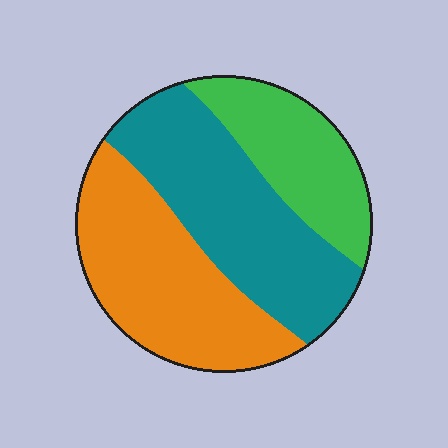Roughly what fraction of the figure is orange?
Orange takes up about three eighths (3/8) of the figure.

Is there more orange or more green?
Orange.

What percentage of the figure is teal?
Teal takes up about two fifths (2/5) of the figure.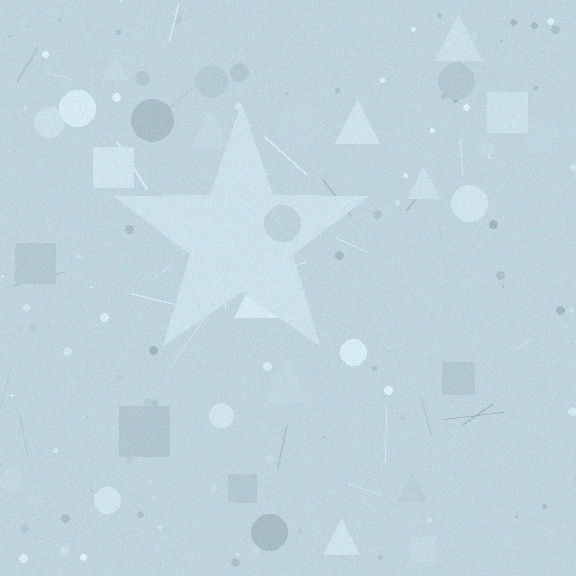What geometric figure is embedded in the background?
A star is embedded in the background.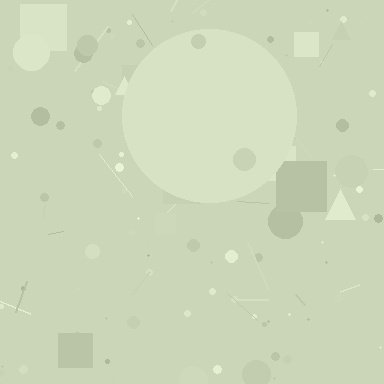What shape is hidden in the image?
A circle is hidden in the image.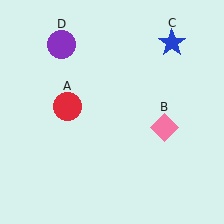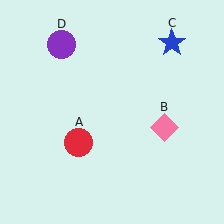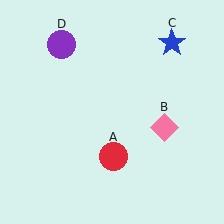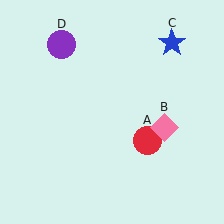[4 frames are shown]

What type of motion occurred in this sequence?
The red circle (object A) rotated counterclockwise around the center of the scene.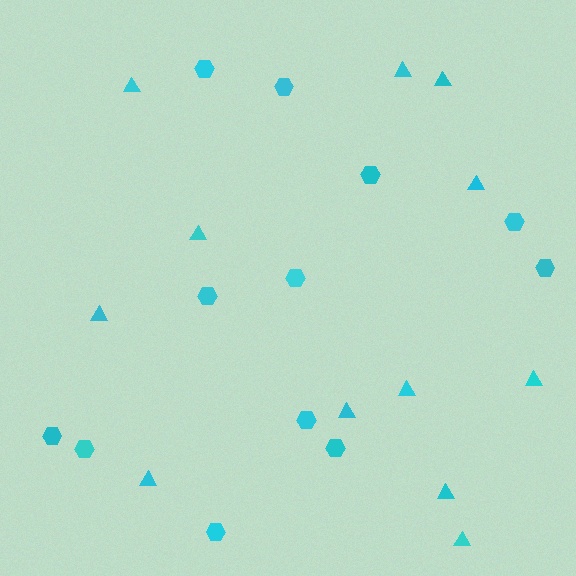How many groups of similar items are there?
There are 2 groups: one group of triangles (12) and one group of hexagons (12).